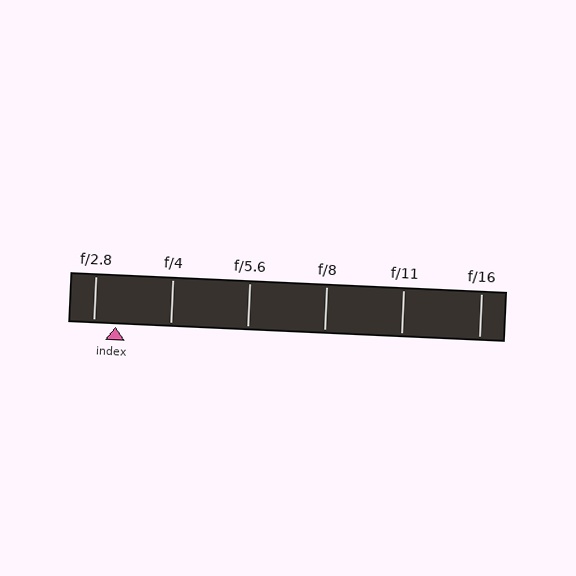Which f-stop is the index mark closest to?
The index mark is closest to f/2.8.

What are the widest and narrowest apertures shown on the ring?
The widest aperture shown is f/2.8 and the narrowest is f/16.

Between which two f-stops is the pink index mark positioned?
The index mark is between f/2.8 and f/4.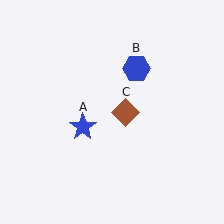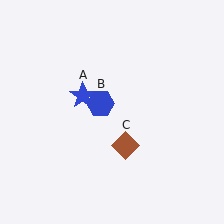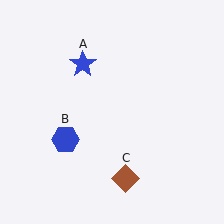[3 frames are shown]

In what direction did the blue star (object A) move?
The blue star (object A) moved up.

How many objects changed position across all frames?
3 objects changed position: blue star (object A), blue hexagon (object B), brown diamond (object C).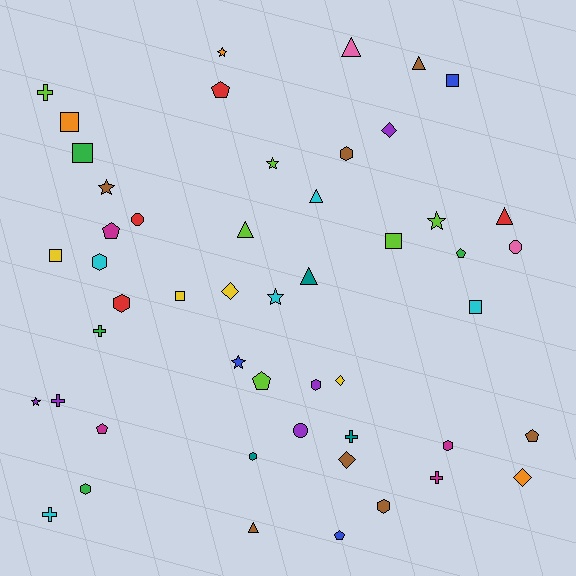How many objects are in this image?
There are 50 objects.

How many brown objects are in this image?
There are 7 brown objects.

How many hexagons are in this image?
There are 8 hexagons.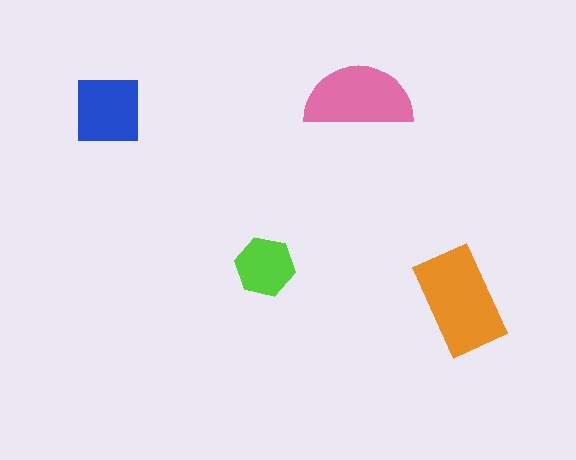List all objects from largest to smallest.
The orange rectangle, the pink semicircle, the blue square, the lime hexagon.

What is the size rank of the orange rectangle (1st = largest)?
1st.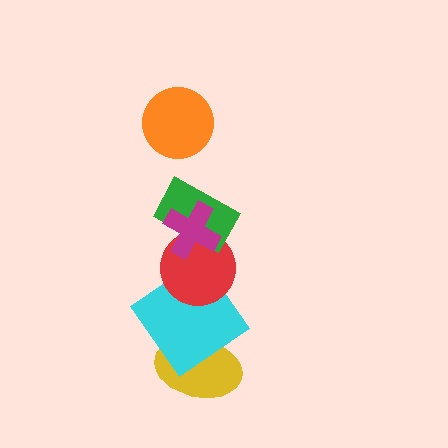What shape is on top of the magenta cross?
The orange circle is on top of the magenta cross.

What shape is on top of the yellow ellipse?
The cyan diamond is on top of the yellow ellipse.